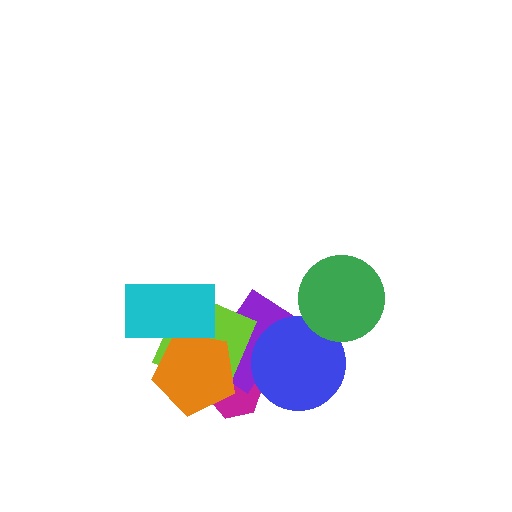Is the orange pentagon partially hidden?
Yes, it is partially covered by another shape.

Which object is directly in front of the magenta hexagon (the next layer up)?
The purple rectangle is directly in front of the magenta hexagon.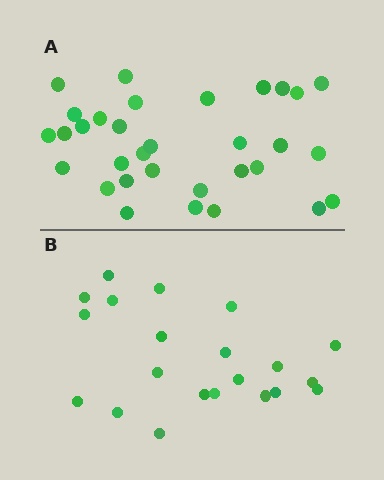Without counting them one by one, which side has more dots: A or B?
Region A (the top region) has more dots.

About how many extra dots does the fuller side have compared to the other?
Region A has roughly 12 or so more dots than region B.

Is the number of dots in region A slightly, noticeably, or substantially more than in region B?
Region A has substantially more. The ratio is roughly 1.5 to 1.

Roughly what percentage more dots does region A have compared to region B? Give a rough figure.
About 50% more.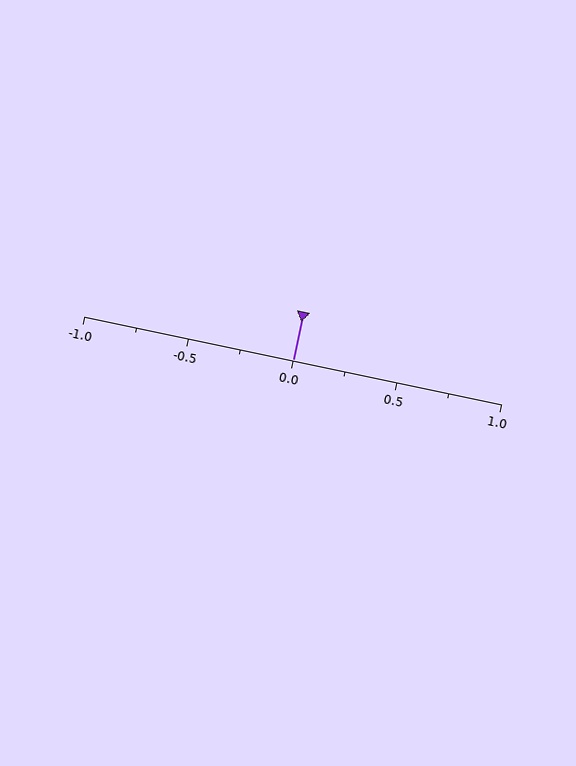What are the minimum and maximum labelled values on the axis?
The axis runs from -1.0 to 1.0.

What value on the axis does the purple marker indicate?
The marker indicates approximately 0.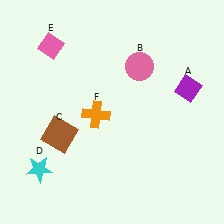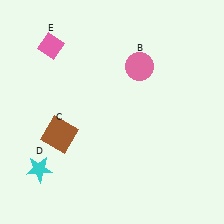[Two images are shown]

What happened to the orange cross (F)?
The orange cross (F) was removed in Image 2. It was in the bottom-left area of Image 1.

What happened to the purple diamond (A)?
The purple diamond (A) was removed in Image 2. It was in the top-right area of Image 1.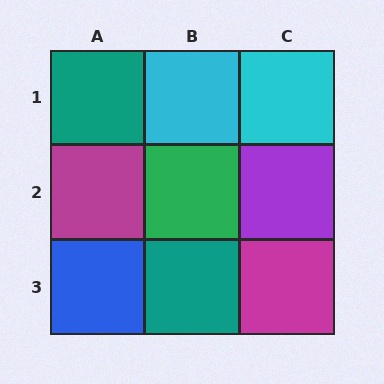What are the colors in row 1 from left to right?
Teal, cyan, cyan.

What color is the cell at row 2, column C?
Purple.